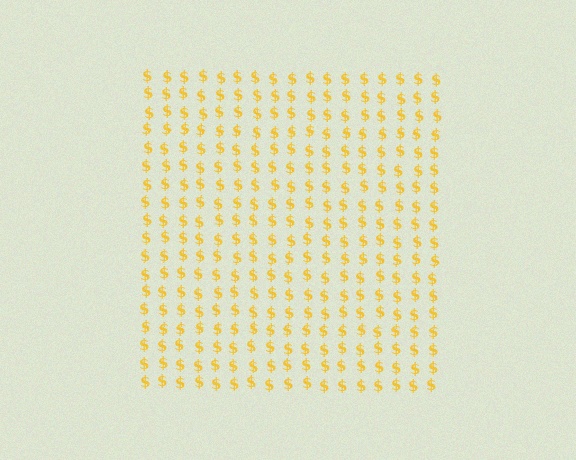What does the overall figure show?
The overall figure shows a square.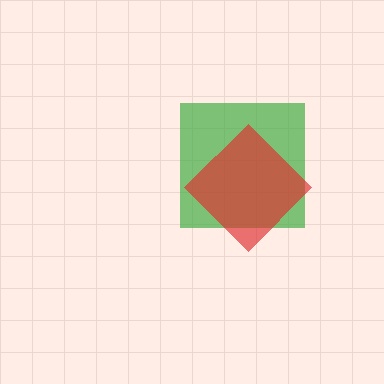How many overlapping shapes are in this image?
There are 2 overlapping shapes in the image.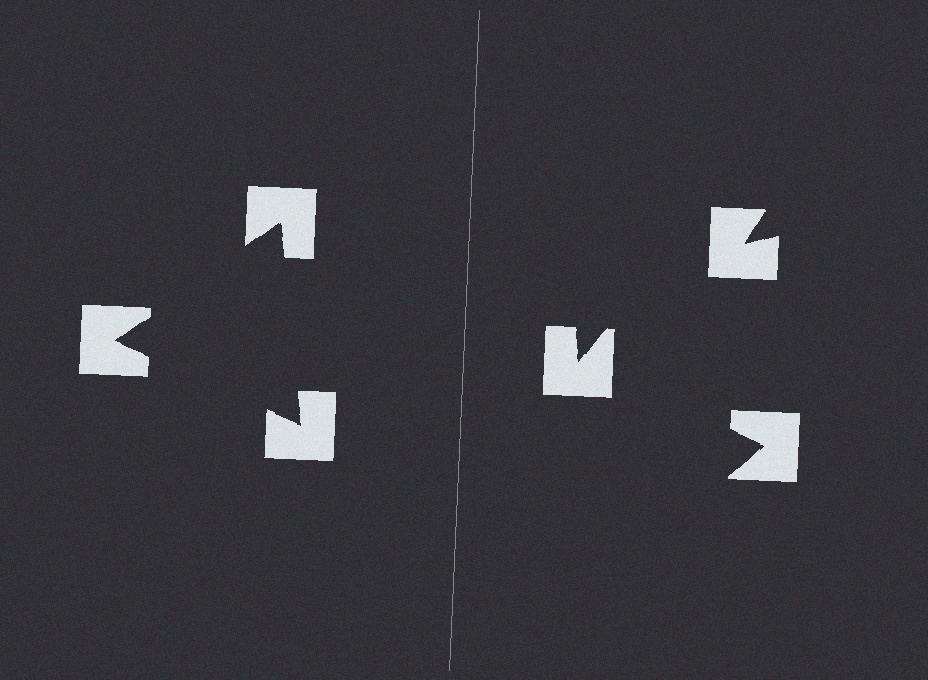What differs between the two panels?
The notched squares are positioned identically on both sides; only the wedge orientations differ. On the left they align to a triangle; on the right they are misaligned.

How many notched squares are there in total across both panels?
6 — 3 on each side.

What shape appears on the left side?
An illusory triangle.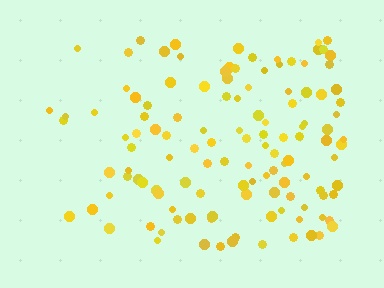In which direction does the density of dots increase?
From left to right, with the right side densest.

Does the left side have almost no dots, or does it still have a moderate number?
Still a moderate number, just noticeably fewer than the right.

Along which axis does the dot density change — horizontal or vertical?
Horizontal.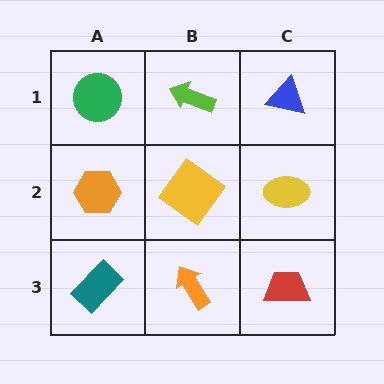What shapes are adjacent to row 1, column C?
A yellow ellipse (row 2, column C), a lime arrow (row 1, column B).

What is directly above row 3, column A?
An orange hexagon.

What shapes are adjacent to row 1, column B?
A yellow diamond (row 2, column B), a green circle (row 1, column A), a blue triangle (row 1, column C).